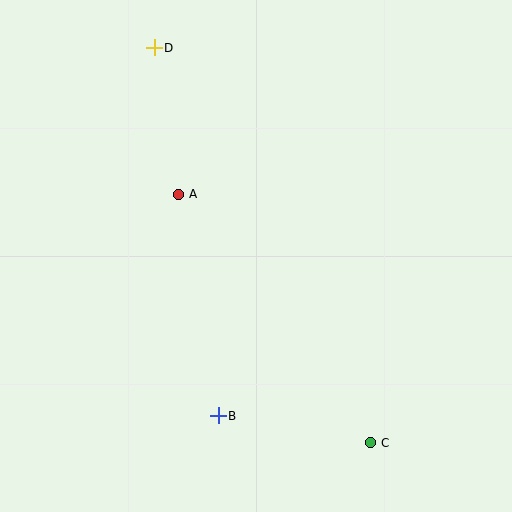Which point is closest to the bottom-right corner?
Point C is closest to the bottom-right corner.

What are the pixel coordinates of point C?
Point C is at (371, 443).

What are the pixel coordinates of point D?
Point D is at (154, 48).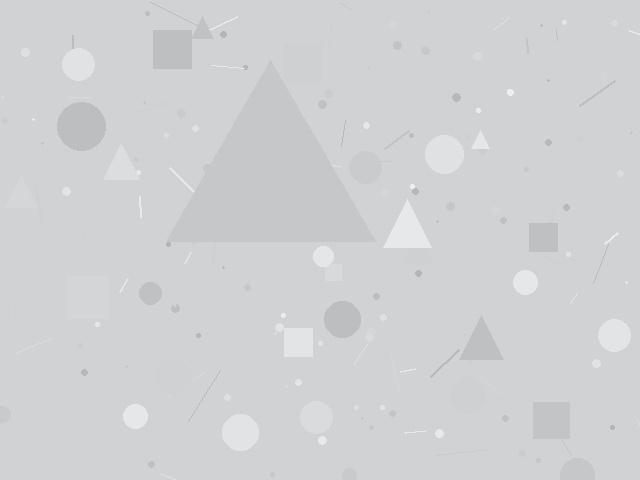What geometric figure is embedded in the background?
A triangle is embedded in the background.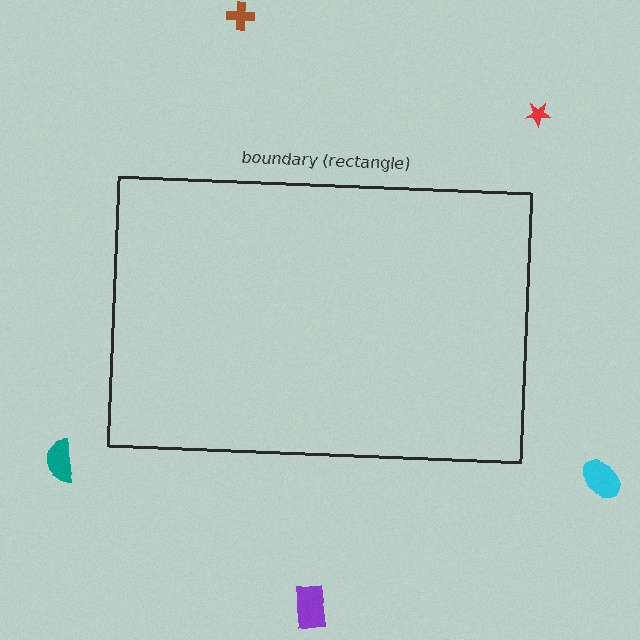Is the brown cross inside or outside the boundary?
Outside.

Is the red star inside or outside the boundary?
Outside.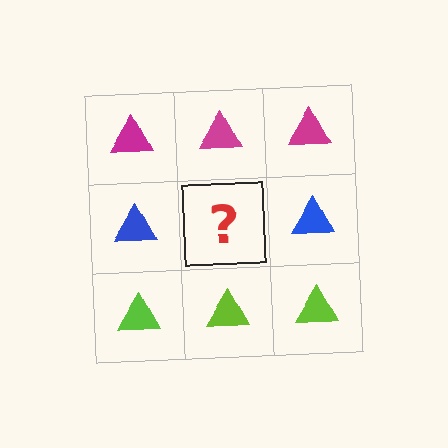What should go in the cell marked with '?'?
The missing cell should contain a blue triangle.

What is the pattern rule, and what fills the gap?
The rule is that each row has a consistent color. The gap should be filled with a blue triangle.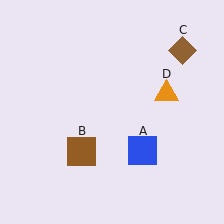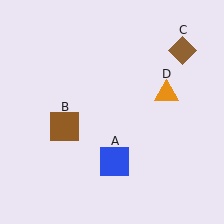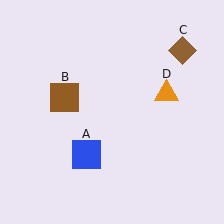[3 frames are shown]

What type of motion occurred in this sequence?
The blue square (object A), brown square (object B) rotated clockwise around the center of the scene.